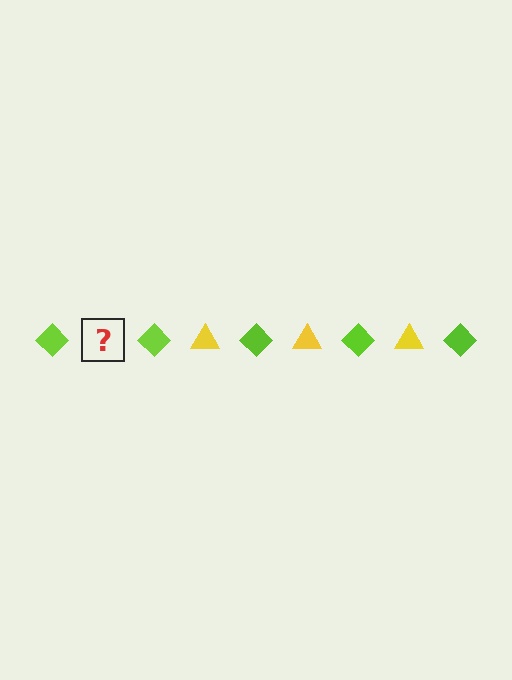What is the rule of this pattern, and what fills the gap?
The rule is that the pattern alternates between lime diamond and yellow triangle. The gap should be filled with a yellow triangle.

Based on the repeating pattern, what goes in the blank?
The blank should be a yellow triangle.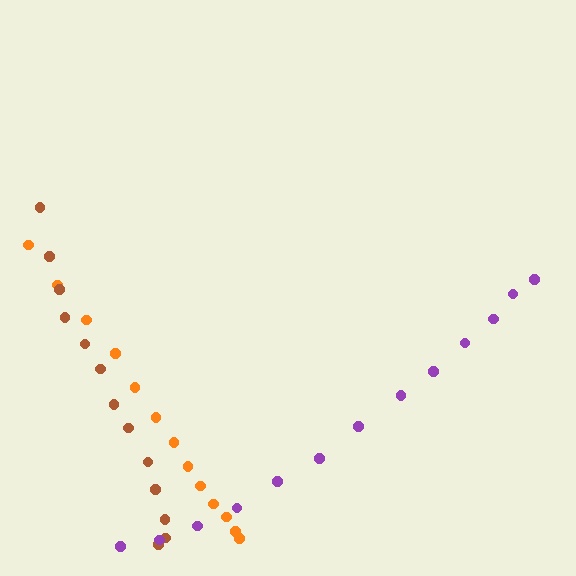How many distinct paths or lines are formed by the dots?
There are 3 distinct paths.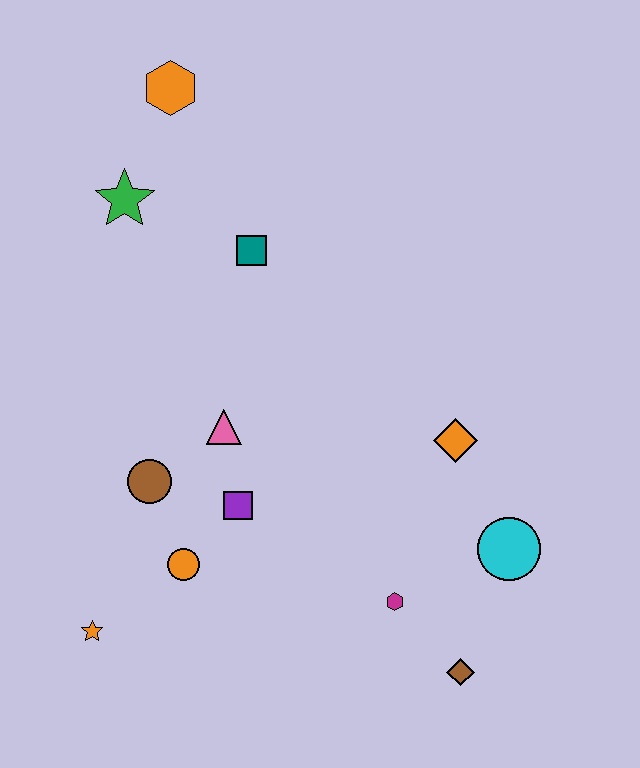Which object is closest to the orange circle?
The purple square is closest to the orange circle.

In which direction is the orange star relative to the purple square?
The orange star is to the left of the purple square.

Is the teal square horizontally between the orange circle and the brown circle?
No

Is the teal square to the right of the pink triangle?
Yes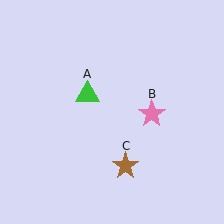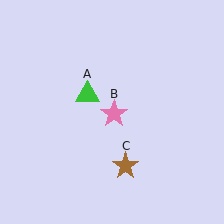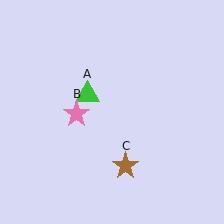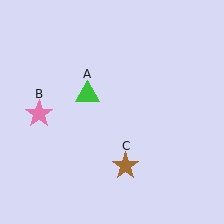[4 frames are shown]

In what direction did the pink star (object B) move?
The pink star (object B) moved left.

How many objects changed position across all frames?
1 object changed position: pink star (object B).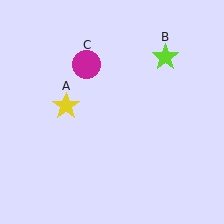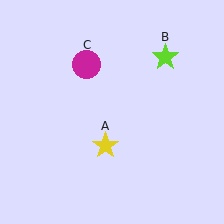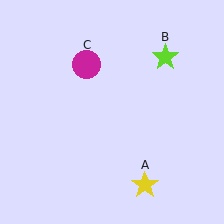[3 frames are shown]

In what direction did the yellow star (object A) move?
The yellow star (object A) moved down and to the right.